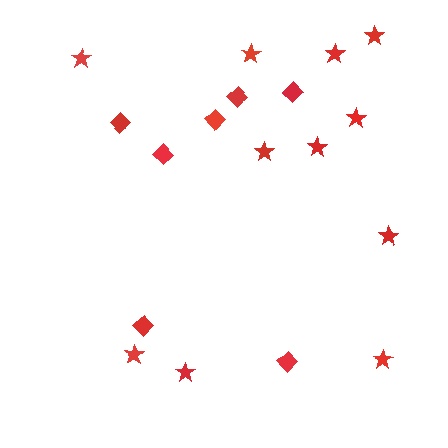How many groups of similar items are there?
There are 2 groups: one group of stars (11) and one group of diamonds (7).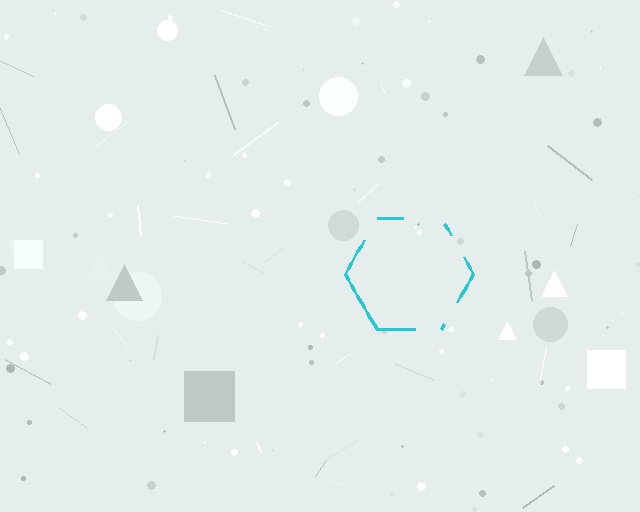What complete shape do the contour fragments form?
The contour fragments form a hexagon.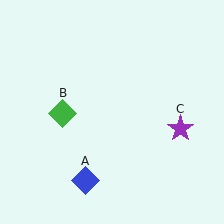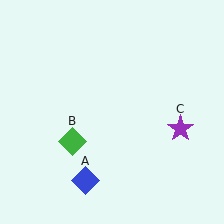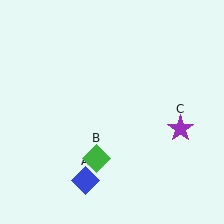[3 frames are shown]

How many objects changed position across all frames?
1 object changed position: green diamond (object B).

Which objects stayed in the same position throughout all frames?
Blue diamond (object A) and purple star (object C) remained stationary.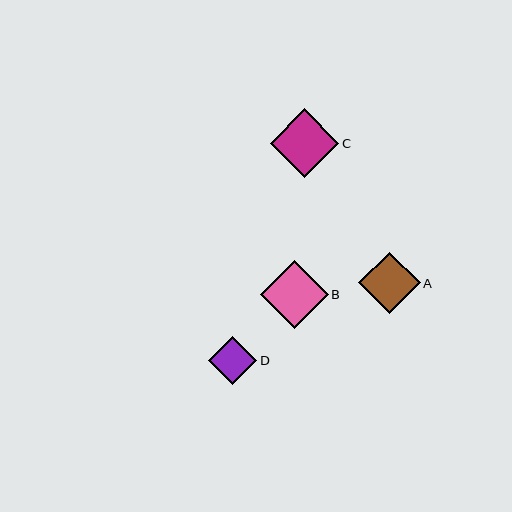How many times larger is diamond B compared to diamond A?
Diamond B is approximately 1.1 times the size of diamond A.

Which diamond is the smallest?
Diamond D is the smallest with a size of approximately 48 pixels.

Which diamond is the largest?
Diamond C is the largest with a size of approximately 68 pixels.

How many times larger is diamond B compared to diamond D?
Diamond B is approximately 1.4 times the size of diamond D.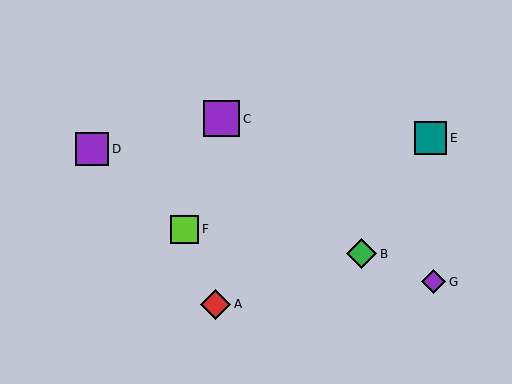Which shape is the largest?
The purple square (labeled C) is the largest.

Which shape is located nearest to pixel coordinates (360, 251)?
The green diamond (labeled B) at (362, 254) is nearest to that location.